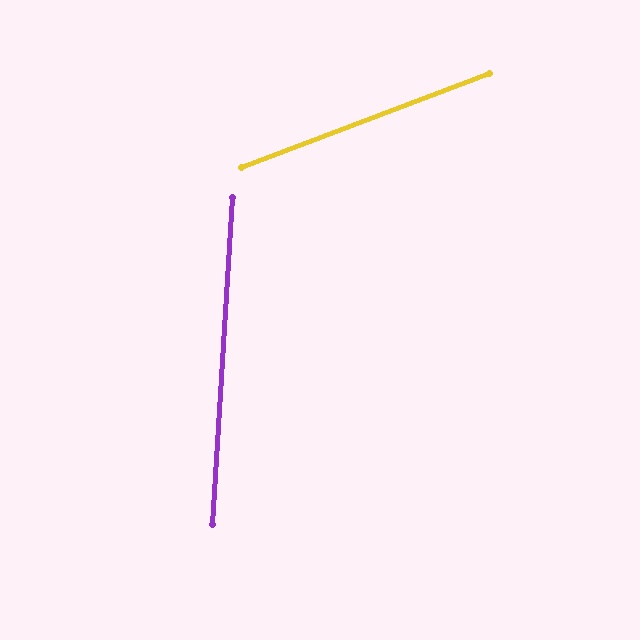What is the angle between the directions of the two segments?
Approximately 66 degrees.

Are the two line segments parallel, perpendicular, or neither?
Neither parallel nor perpendicular — they differ by about 66°.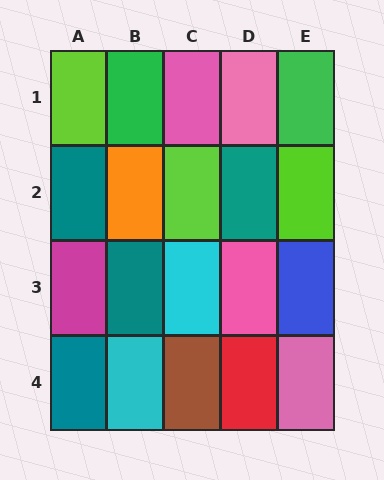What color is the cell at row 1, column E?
Green.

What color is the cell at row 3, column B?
Teal.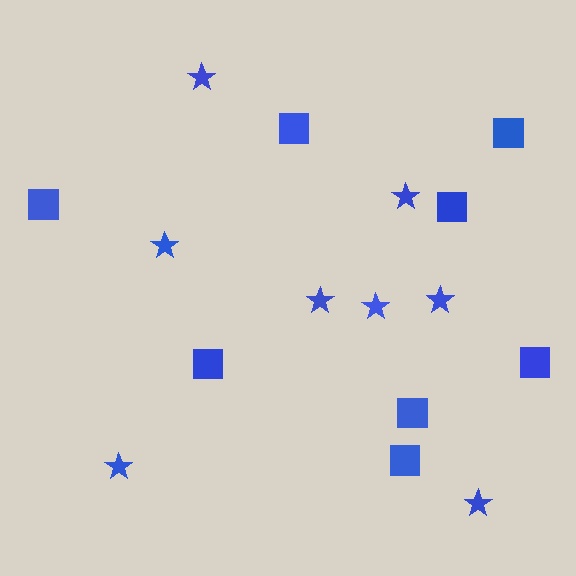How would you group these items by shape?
There are 2 groups: one group of squares (8) and one group of stars (8).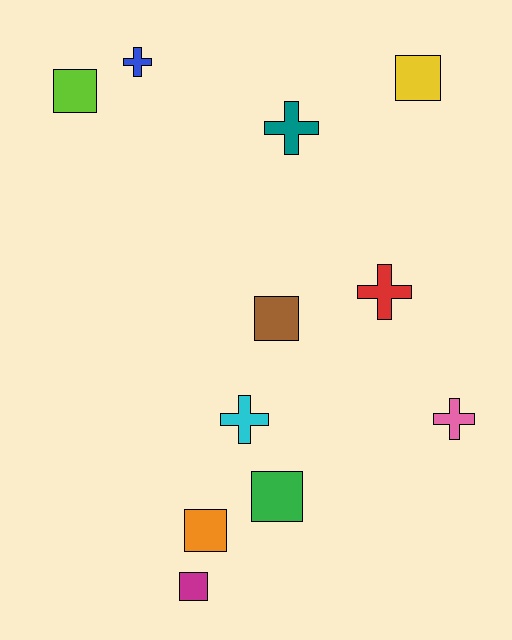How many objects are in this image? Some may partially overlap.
There are 11 objects.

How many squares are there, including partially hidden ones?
There are 6 squares.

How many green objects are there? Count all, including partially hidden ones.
There is 1 green object.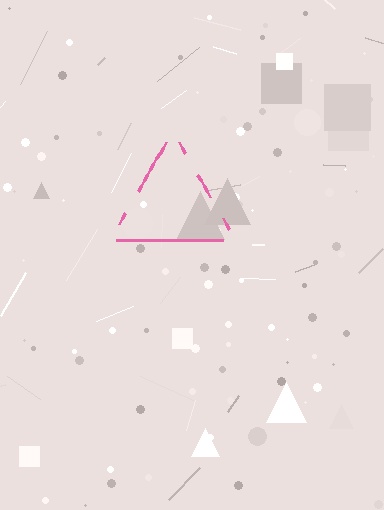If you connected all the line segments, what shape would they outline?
They would outline a triangle.